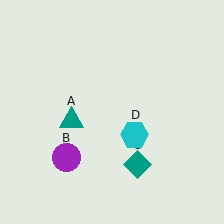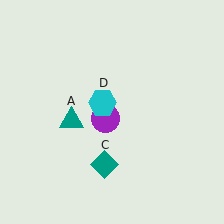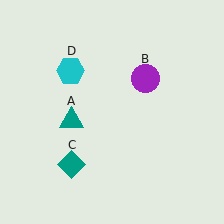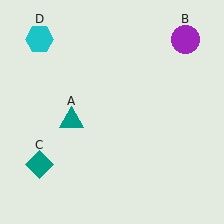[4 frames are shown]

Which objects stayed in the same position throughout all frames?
Teal triangle (object A) remained stationary.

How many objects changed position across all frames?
3 objects changed position: purple circle (object B), teal diamond (object C), cyan hexagon (object D).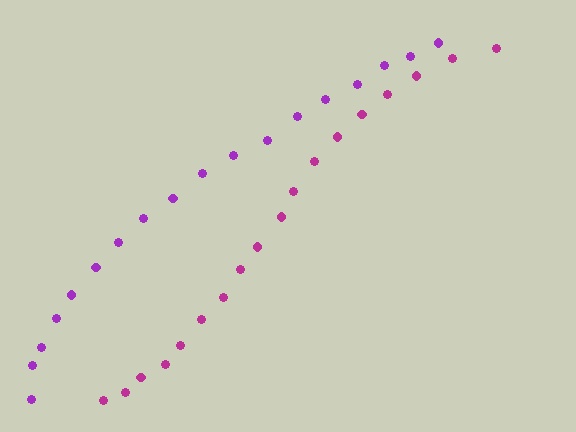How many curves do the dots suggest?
There are 2 distinct paths.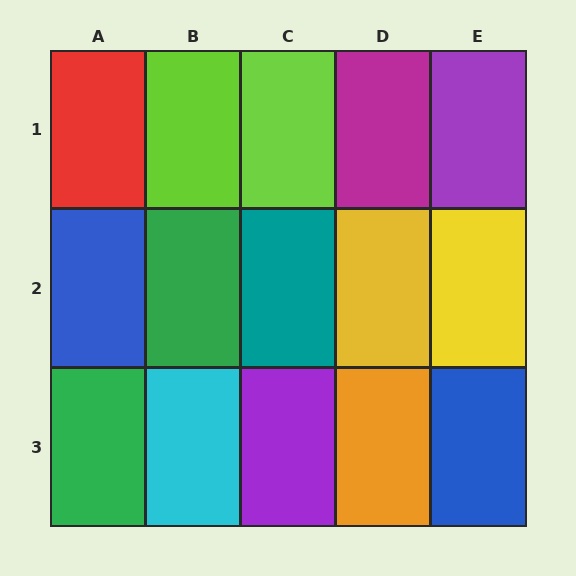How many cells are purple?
2 cells are purple.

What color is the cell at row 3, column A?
Green.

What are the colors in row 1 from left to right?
Red, lime, lime, magenta, purple.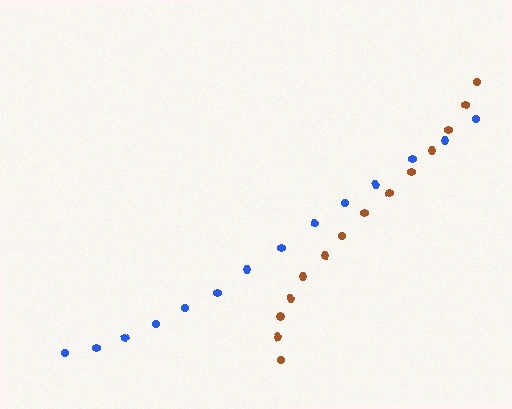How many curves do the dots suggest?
There are 2 distinct paths.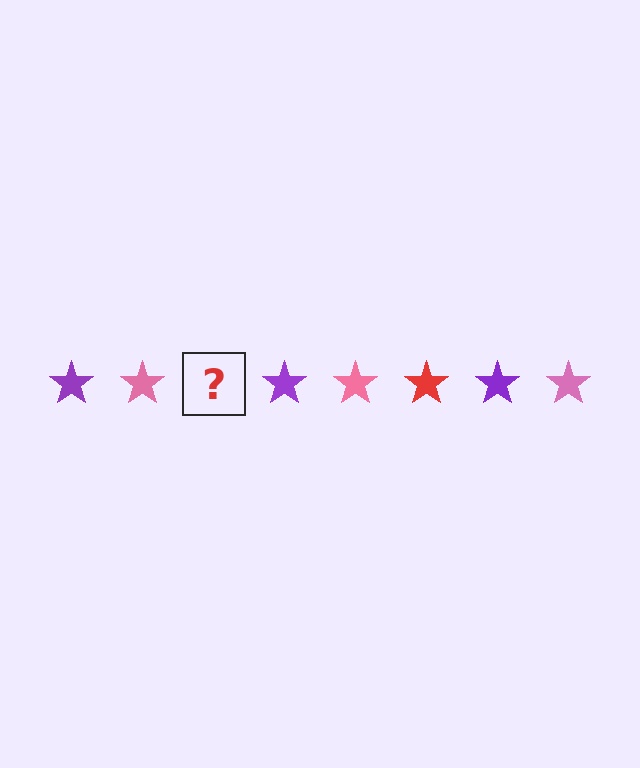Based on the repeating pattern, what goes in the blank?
The blank should be a red star.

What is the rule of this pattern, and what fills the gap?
The rule is that the pattern cycles through purple, pink, red stars. The gap should be filled with a red star.